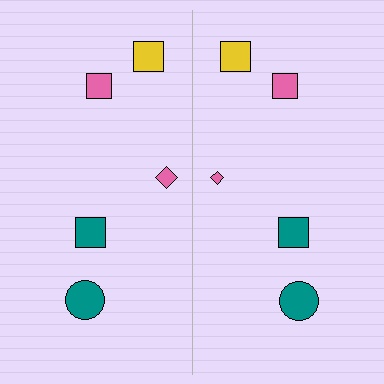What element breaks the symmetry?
The pink diamond on the right side has a different size than its mirror counterpart.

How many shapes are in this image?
There are 10 shapes in this image.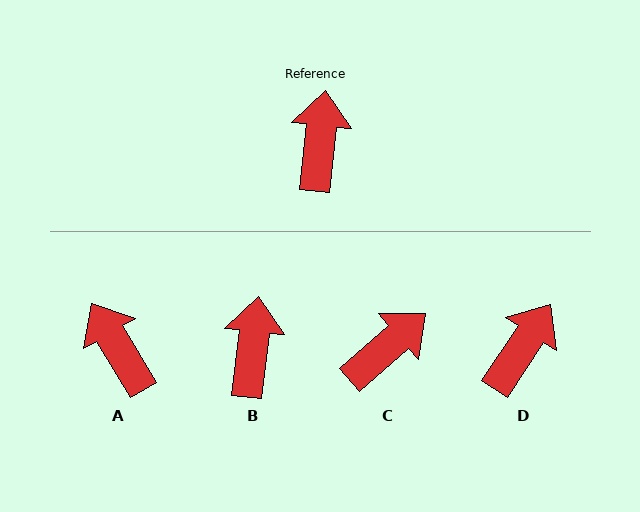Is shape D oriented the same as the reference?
No, it is off by about 27 degrees.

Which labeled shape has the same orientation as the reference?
B.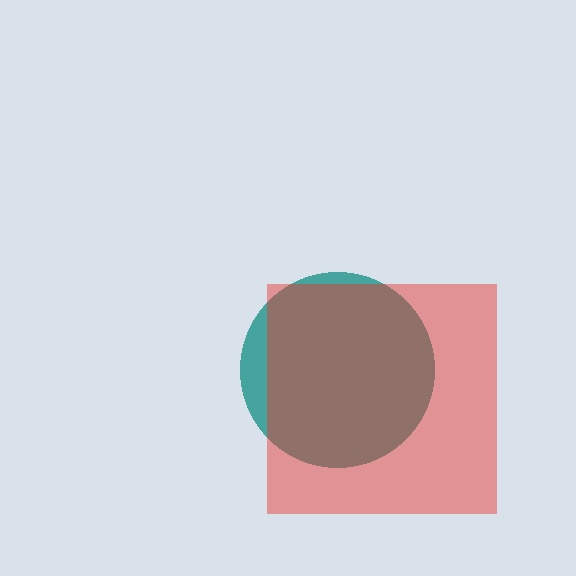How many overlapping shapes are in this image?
There are 2 overlapping shapes in the image.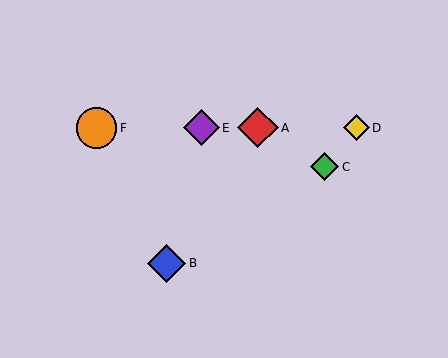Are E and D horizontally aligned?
Yes, both are at y≈128.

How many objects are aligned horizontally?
4 objects (A, D, E, F) are aligned horizontally.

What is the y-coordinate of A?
Object A is at y≈128.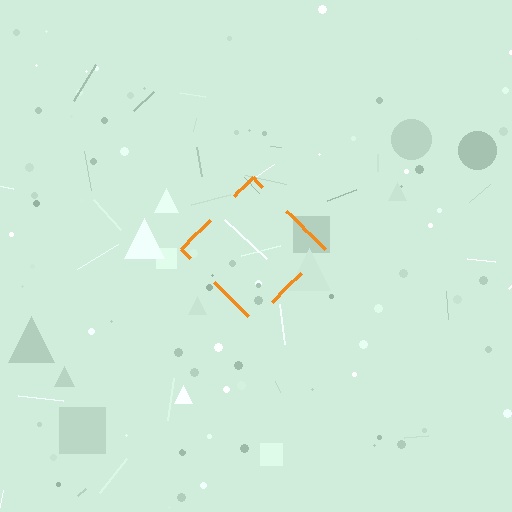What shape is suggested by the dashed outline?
The dashed outline suggests a diamond.